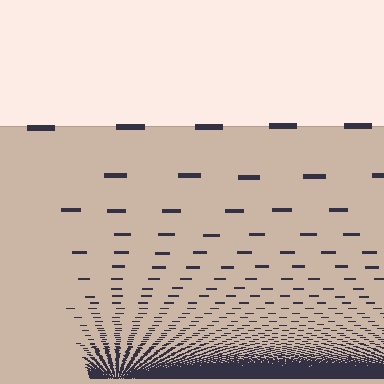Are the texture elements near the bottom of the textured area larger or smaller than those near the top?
Smaller. The gradient is inverted — elements near the bottom are smaller and denser.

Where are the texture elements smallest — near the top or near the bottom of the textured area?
Near the bottom.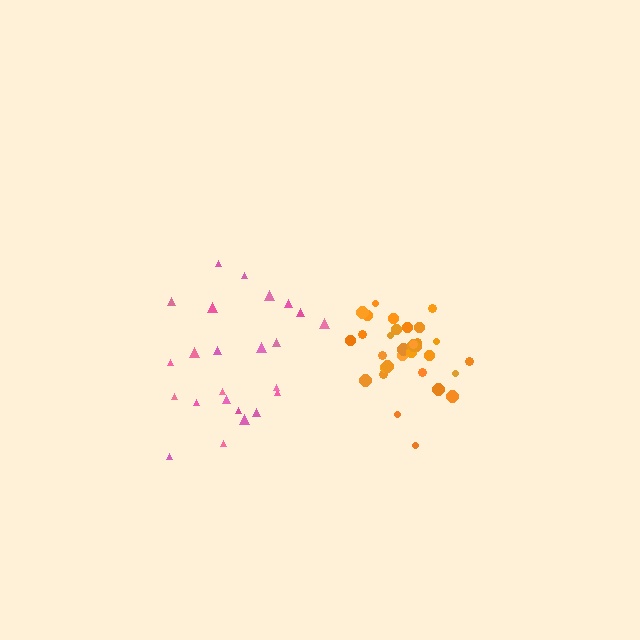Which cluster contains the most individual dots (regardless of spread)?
Orange (33).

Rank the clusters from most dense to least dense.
orange, pink.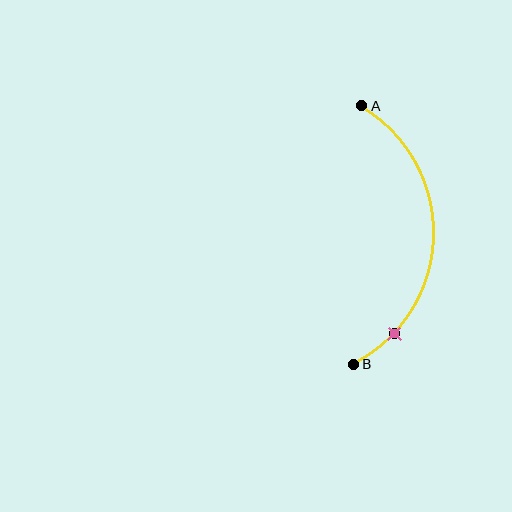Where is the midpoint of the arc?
The arc midpoint is the point on the curve farthest from the straight line joining A and B. It sits to the right of that line.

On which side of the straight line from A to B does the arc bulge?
The arc bulges to the right of the straight line connecting A and B.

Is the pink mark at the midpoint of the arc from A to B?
No. The pink mark lies on the arc but is closer to endpoint B. The arc midpoint would be at the point on the curve equidistant along the arc from both A and B.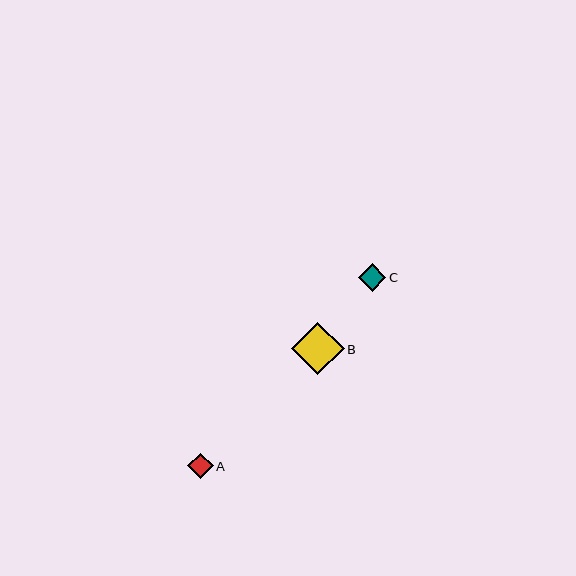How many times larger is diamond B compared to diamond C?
Diamond B is approximately 1.9 times the size of diamond C.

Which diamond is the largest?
Diamond B is the largest with a size of approximately 53 pixels.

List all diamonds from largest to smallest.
From largest to smallest: B, C, A.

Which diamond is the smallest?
Diamond A is the smallest with a size of approximately 25 pixels.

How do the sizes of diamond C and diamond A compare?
Diamond C and diamond A are approximately the same size.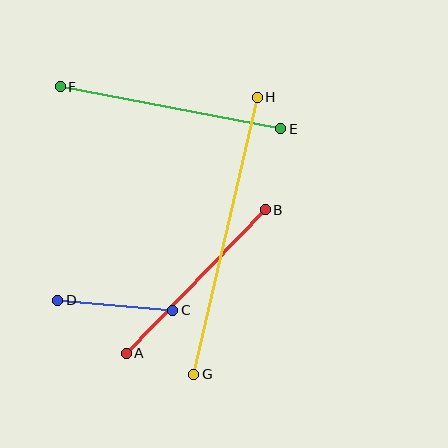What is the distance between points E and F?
The distance is approximately 224 pixels.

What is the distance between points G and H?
The distance is approximately 284 pixels.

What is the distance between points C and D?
The distance is approximately 115 pixels.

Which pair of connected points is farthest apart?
Points G and H are farthest apart.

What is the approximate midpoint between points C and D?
The midpoint is at approximately (115, 305) pixels.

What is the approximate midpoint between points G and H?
The midpoint is at approximately (225, 236) pixels.